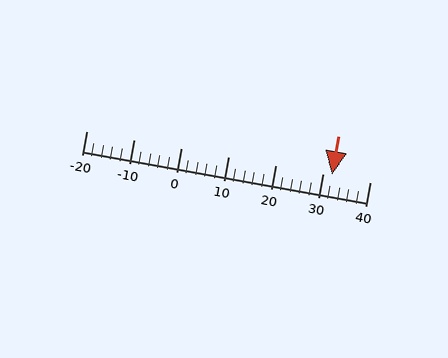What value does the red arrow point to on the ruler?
The red arrow points to approximately 32.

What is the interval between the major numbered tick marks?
The major tick marks are spaced 10 units apart.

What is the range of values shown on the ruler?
The ruler shows values from -20 to 40.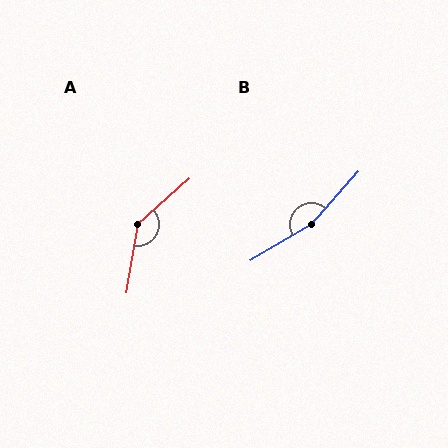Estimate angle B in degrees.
Approximately 162 degrees.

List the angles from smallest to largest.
A (141°), B (162°).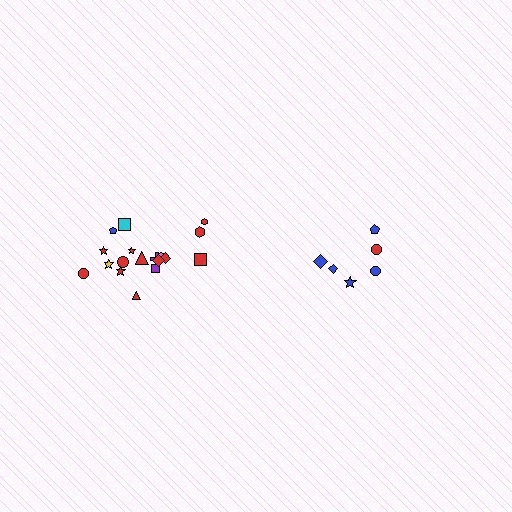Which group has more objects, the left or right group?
The left group.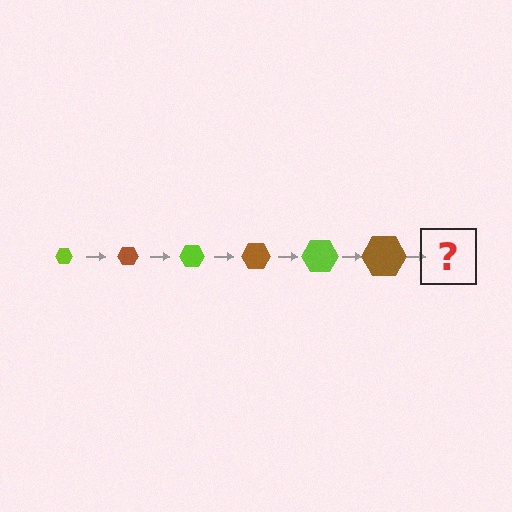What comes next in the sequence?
The next element should be a lime hexagon, larger than the previous one.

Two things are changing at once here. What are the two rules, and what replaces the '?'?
The two rules are that the hexagon grows larger each step and the color cycles through lime and brown. The '?' should be a lime hexagon, larger than the previous one.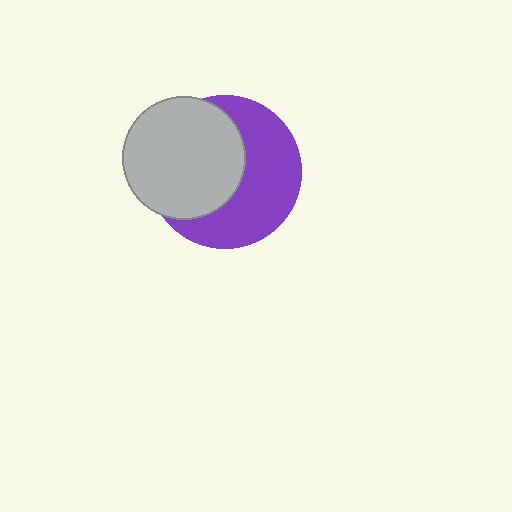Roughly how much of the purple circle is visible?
About half of it is visible (roughly 52%).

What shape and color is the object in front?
The object in front is a light gray circle.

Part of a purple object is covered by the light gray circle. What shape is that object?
It is a circle.